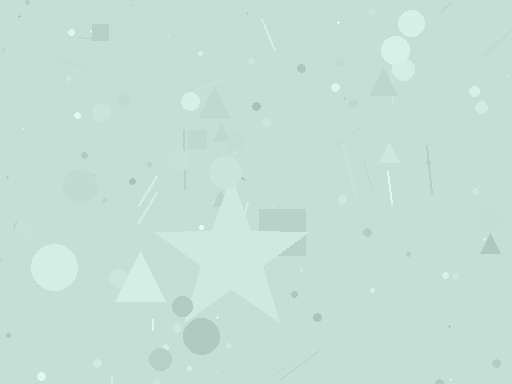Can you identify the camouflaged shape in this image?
The camouflaged shape is a star.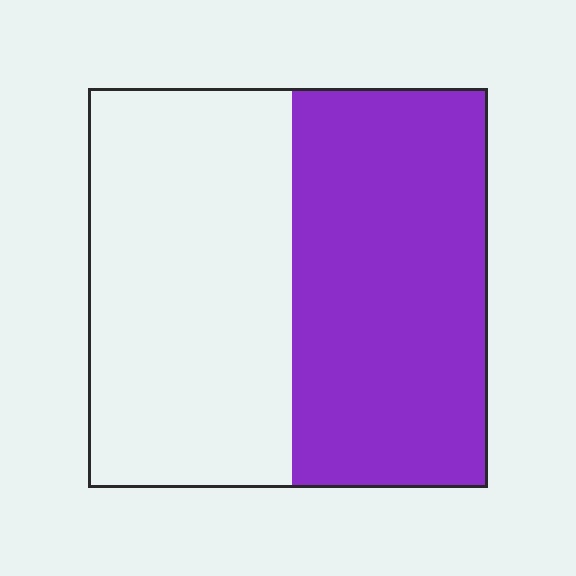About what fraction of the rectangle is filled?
About one half (1/2).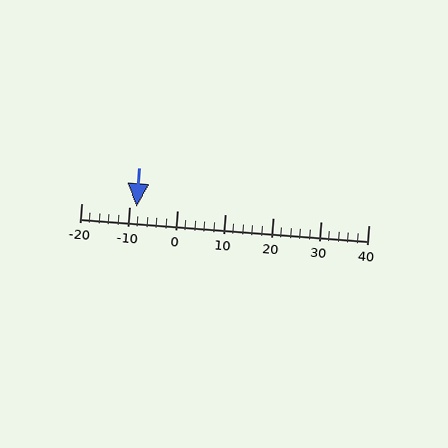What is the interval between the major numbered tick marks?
The major tick marks are spaced 10 units apart.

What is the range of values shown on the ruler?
The ruler shows values from -20 to 40.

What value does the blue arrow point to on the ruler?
The blue arrow points to approximately -8.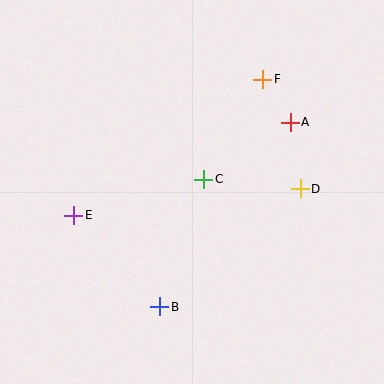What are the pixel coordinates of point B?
Point B is at (160, 307).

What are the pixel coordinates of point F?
Point F is at (263, 79).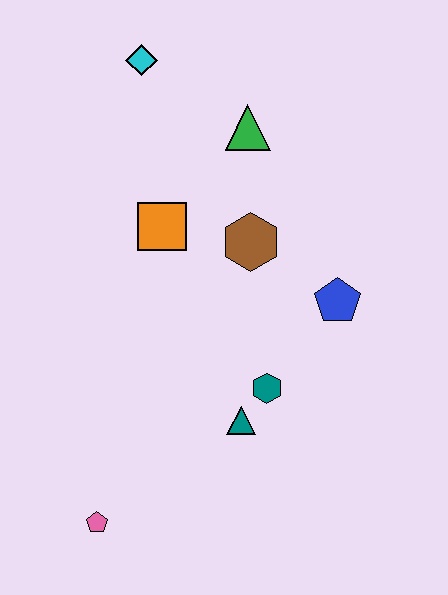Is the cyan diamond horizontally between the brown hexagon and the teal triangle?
No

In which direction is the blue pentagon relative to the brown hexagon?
The blue pentagon is to the right of the brown hexagon.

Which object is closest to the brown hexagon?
The orange square is closest to the brown hexagon.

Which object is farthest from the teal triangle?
The cyan diamond is farthest from the teal triangle.